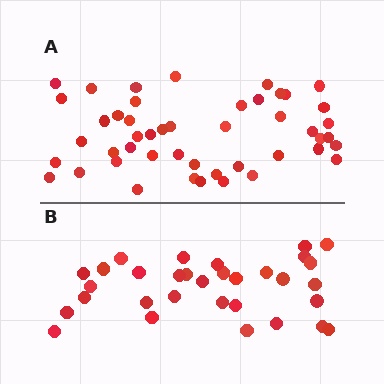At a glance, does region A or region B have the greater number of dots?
Region A (the top region) has more dots.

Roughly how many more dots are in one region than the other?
Region A has approximately 15 more dots than region B.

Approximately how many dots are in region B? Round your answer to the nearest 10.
About 30 dots. (The exact count is 32, which rounds to 30.)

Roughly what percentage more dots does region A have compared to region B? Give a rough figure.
About 45% more.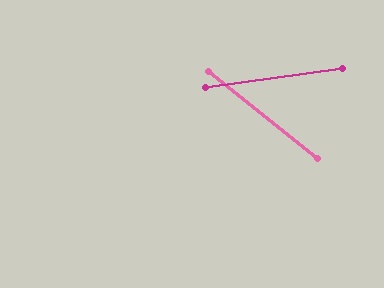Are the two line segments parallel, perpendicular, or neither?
Neither parallel nor perpendicular — they differ by about 46°.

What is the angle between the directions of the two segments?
Approximately 46 degrees.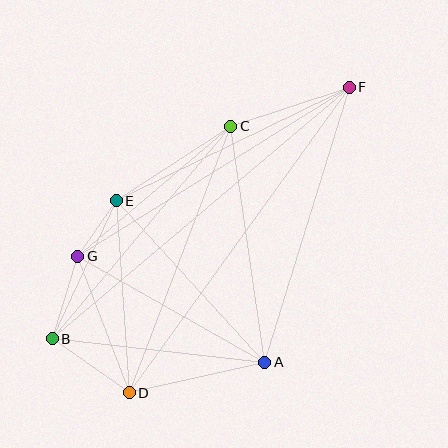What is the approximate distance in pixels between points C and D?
The distance between C and D is approximately 285 pixels.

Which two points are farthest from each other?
Points B and F are farthest from each other.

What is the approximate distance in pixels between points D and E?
The distance between D and E is approximately 192 pixels.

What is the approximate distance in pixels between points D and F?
The distance between D and F is approximately 377 pixels.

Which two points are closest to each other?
Points E and G are closest to each other.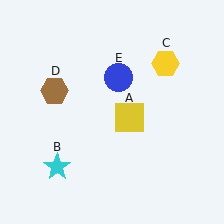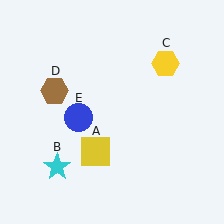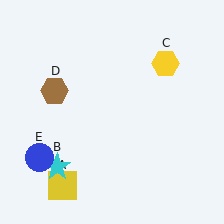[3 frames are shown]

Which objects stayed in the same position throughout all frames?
Cyan star (object B) and yellow hexagon (object C) and brown hexagon (object D) remained stationary.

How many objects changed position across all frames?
2 objects changed position: yellow square (object A), blue circle (object E).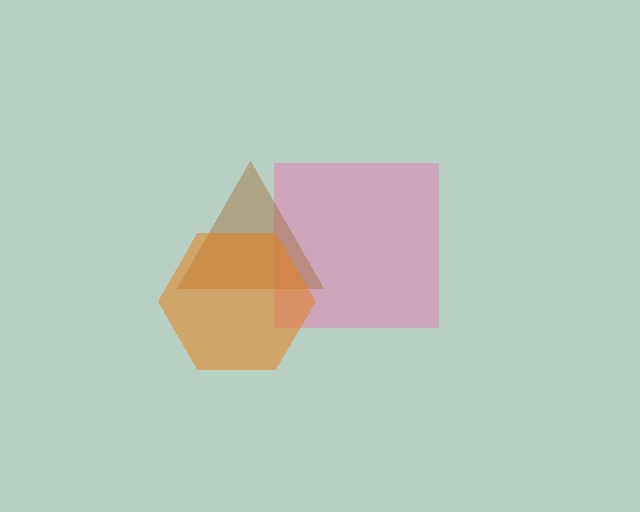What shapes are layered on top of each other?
The layered shapes are: a pink square, a brown triangle, an orange hexagon.